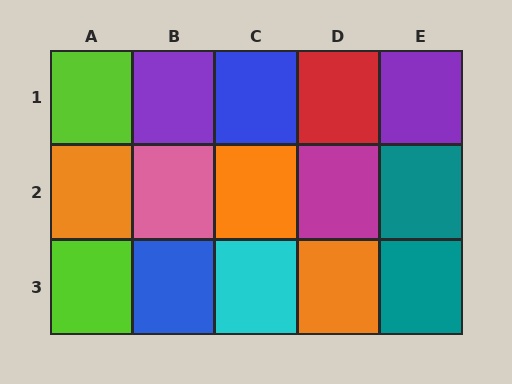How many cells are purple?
2 cells are purple.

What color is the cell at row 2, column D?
Magenta.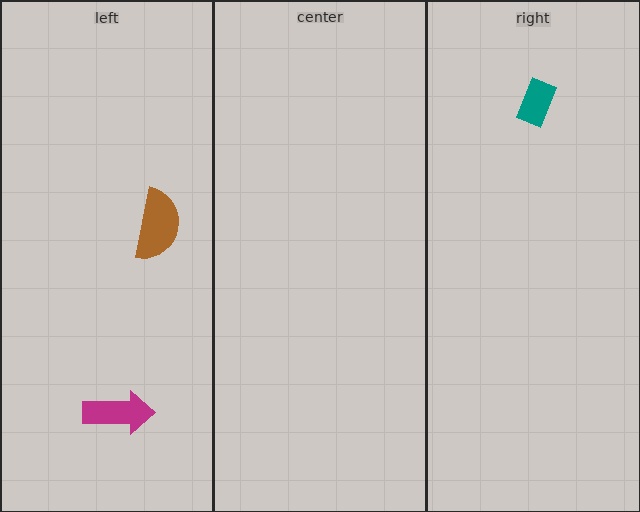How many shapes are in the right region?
1.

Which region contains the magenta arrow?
The left region.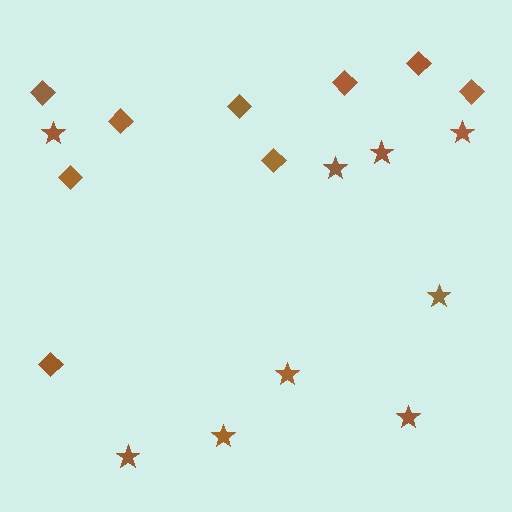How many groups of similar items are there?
There are 2 groups: one group of diamonds (9) and one group of stars (9).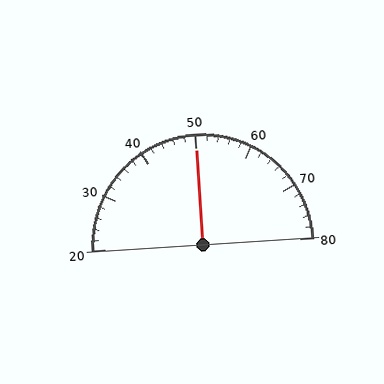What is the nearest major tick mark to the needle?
The nearest major tick mark is 50.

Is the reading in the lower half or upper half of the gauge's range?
The reading is in the upper half of the range (20 to 80).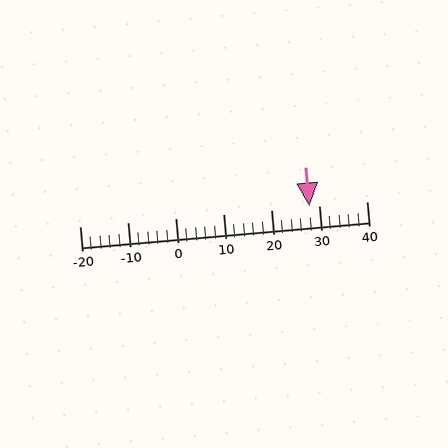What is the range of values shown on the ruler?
The ruler shows values from -20 to 40.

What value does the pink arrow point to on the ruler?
The pink arrow points to approximately 28.